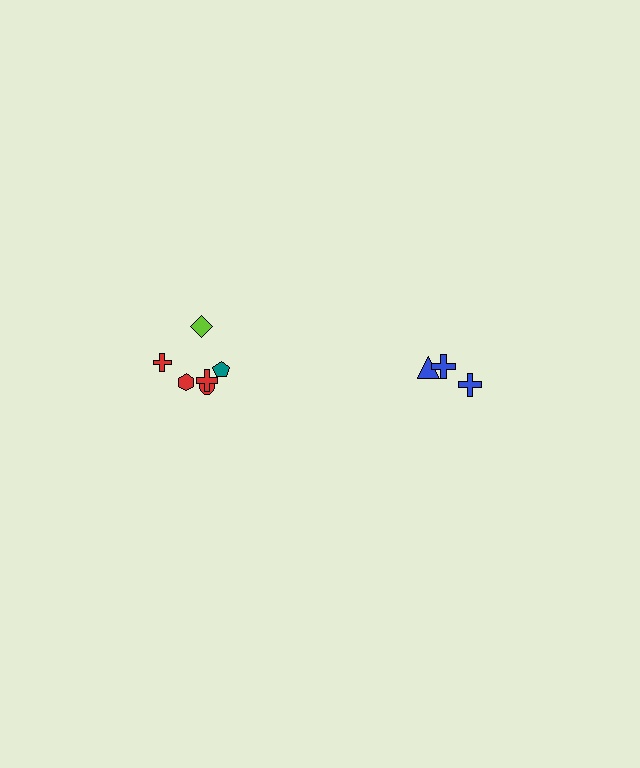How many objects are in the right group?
There are 3 objects.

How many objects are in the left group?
There are 6 objects.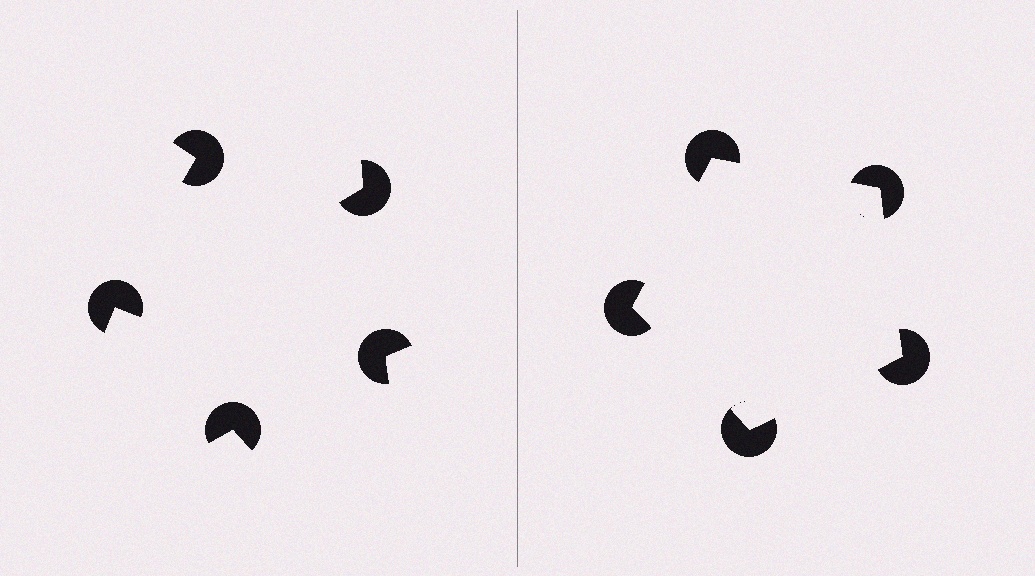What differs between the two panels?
The pac-man discs are positioned identically on both sides; only the wedge orientations differ. On the right they align to a pentagon; on the left they are misaligned.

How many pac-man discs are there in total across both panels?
10 — 5 on each side.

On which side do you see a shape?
An illusory pentagon appears on the right side. On the left side the wedge cuts are rotated, so no coherent shape forms.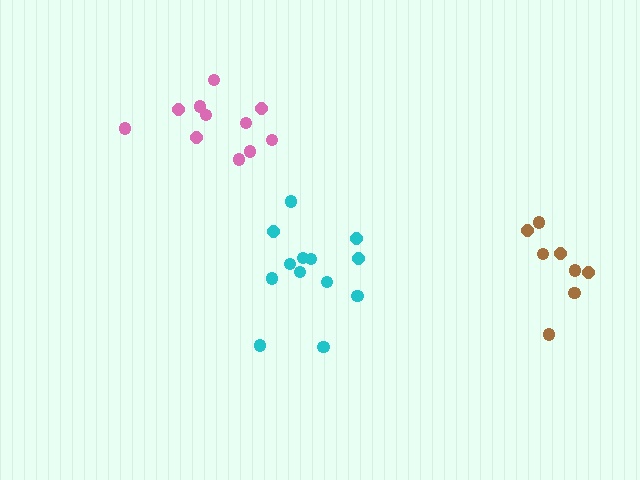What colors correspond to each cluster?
The clusters are colored: cyan, brown, pink.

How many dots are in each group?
Group 1: 13 dots, Group 2: 8 dots, Group 3: 11 dots (32 total).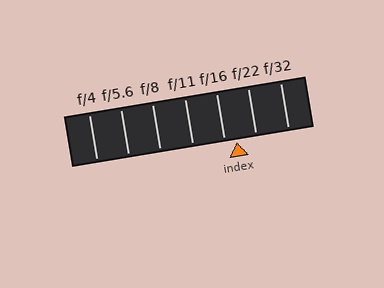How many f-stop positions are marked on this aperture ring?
There are 7 f-stop positions marked.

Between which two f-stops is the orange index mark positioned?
The index mark is between f/16 and f/22.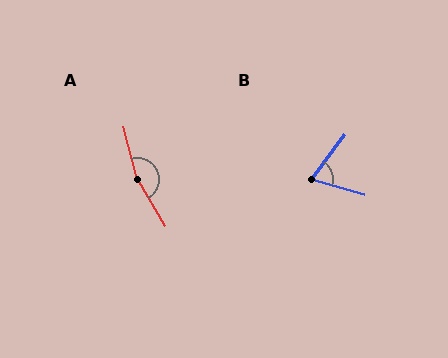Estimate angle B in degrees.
Approximately 69 degrees.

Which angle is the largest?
A, at approximately 164 degrees.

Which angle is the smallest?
B, at approximately 69 degrees.